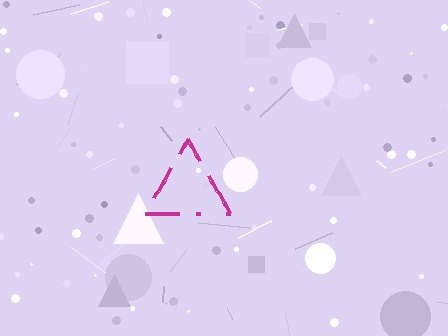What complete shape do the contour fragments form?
The contour fragments form a triangle.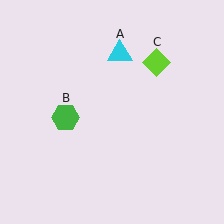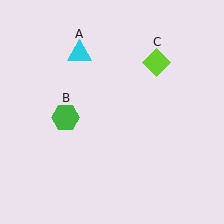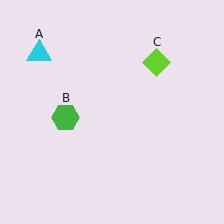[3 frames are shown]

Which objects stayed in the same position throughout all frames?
Green hexagon (object B) and lime diamond (object C) remained stationary.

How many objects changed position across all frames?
1 object changed position: cyan triangle (object A).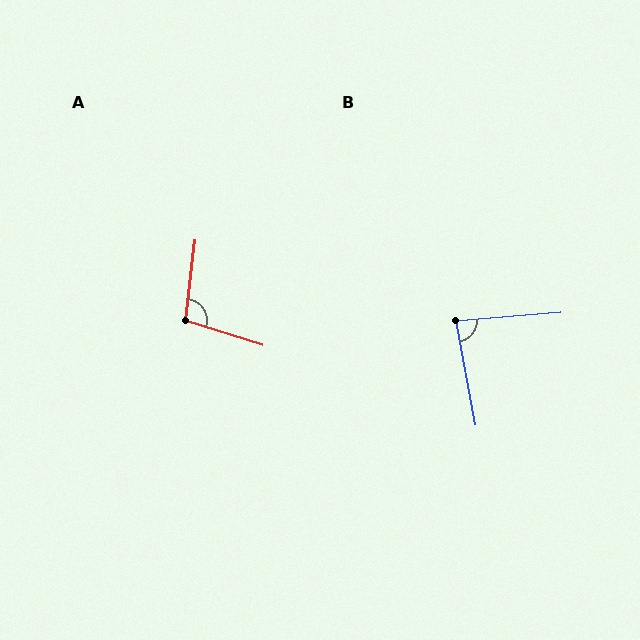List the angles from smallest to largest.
B (84°), A (101°).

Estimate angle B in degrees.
Approximately 84 degrees.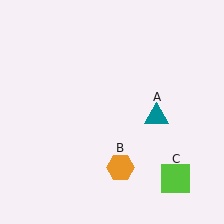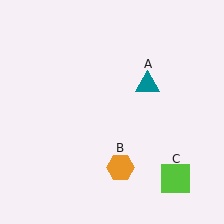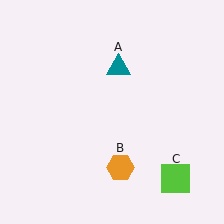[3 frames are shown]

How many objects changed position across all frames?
1 object changed position: teal triangle (object A).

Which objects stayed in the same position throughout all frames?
Orange hexagon (object B) and lime square (object C) remained stationary.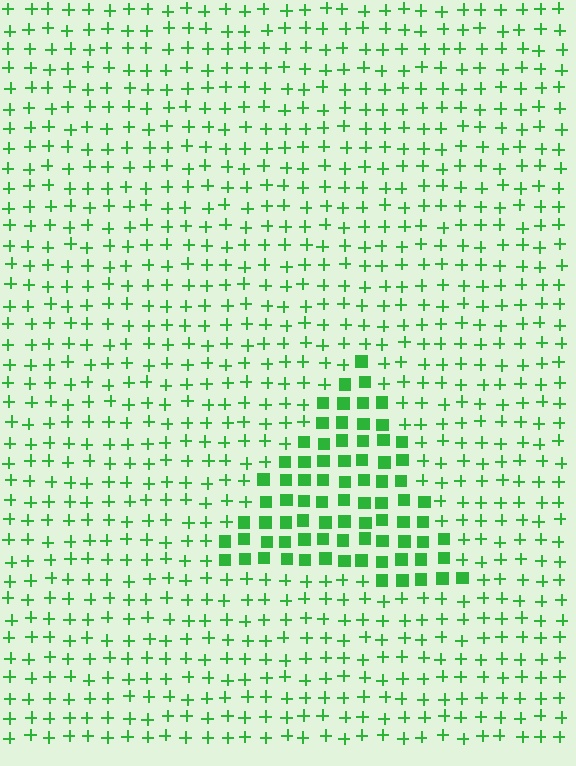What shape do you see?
I see a triangle.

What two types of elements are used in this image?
The image uses squares inside the triangle region and plus signs outside it.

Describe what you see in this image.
The image is filled with small green elements arranged in a uniform grid. A triangle-shaped region contains squares, while the surrounding area contains plus signs. The boundary is defined purely by the change in element shape.